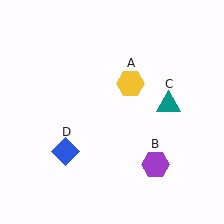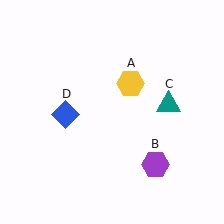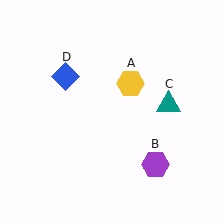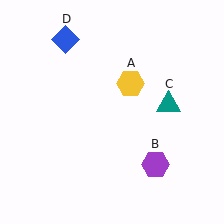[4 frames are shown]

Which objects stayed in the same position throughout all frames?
Yellow hexagon (object A) and purple hexagon (object B) and teal triangle (object C) remained stationary.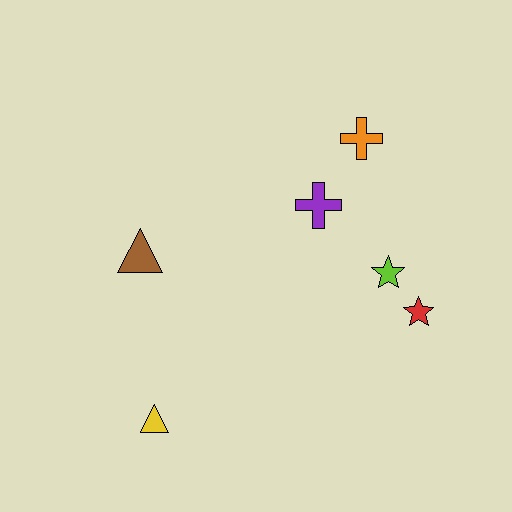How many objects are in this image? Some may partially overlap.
There are 6 objects.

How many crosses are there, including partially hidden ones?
There are 2 crosses.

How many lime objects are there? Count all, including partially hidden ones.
There is 1 lime object.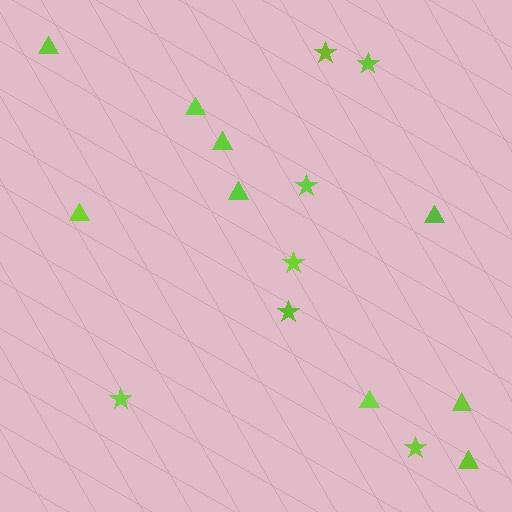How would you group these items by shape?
There are 2 groups: one group of triangles (9) and one group of stars (7).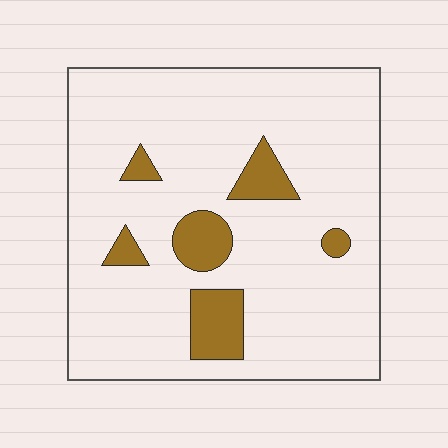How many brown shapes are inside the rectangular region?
6.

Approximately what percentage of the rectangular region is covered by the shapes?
Approximately 10%.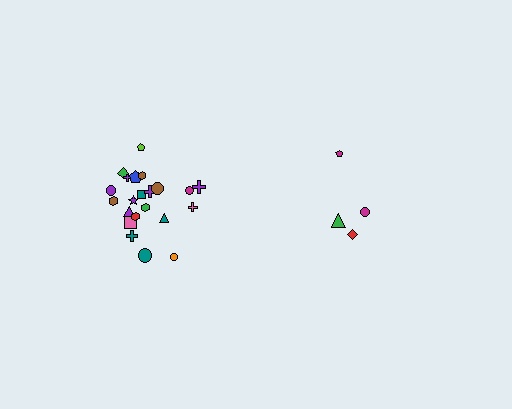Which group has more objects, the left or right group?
The left group.